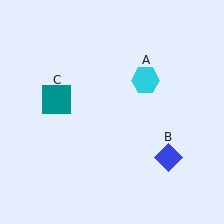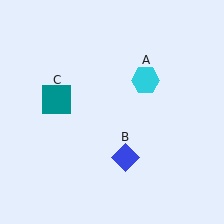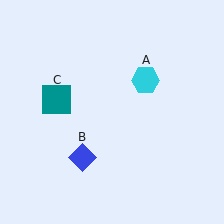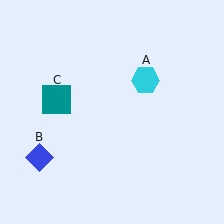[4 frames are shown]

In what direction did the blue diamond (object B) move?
The blue diamond (object B) moved left.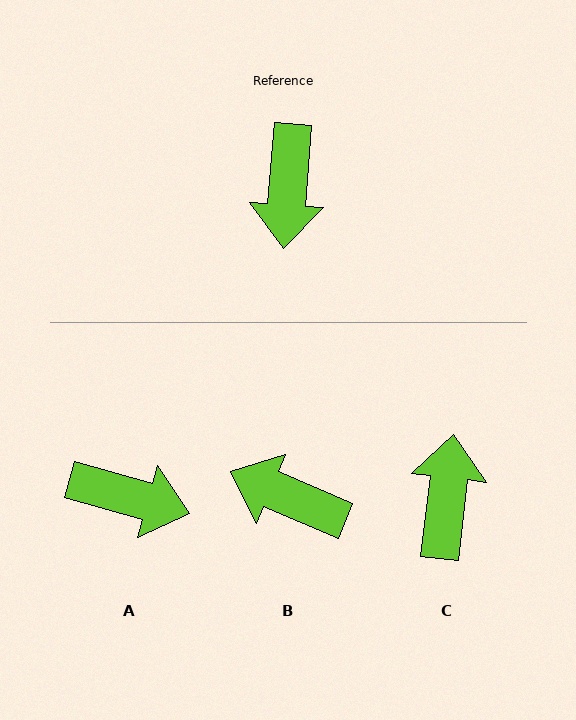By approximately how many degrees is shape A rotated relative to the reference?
Approximately 78 degrees counter-clockwise.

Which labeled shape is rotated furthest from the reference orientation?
C, about 178 degrees away.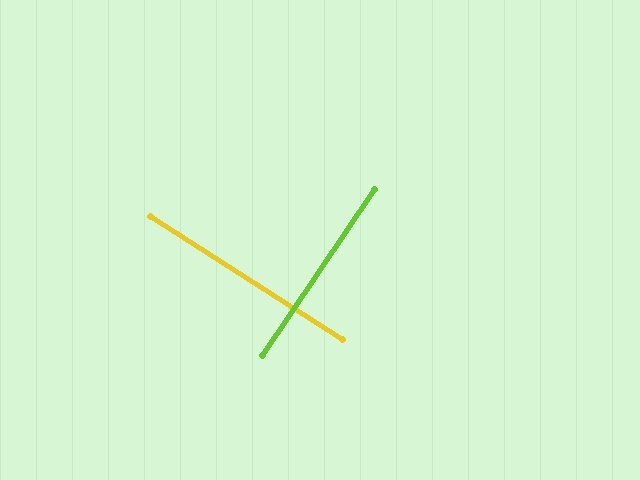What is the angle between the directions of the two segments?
Approximately 89 degrees.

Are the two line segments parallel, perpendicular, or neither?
Perpendicular — they meet at approximately 89°.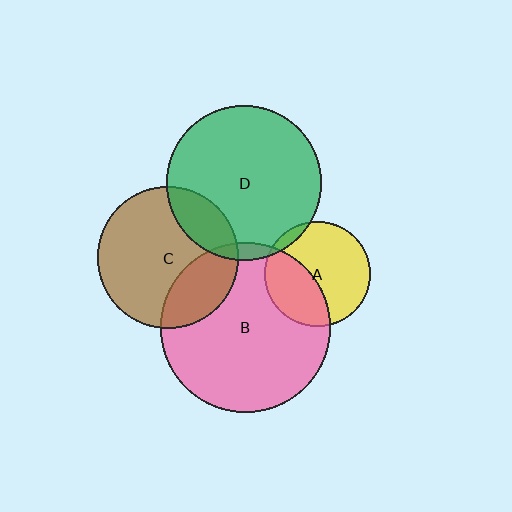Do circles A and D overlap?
Yes.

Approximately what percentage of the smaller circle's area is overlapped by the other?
Approximately 5%.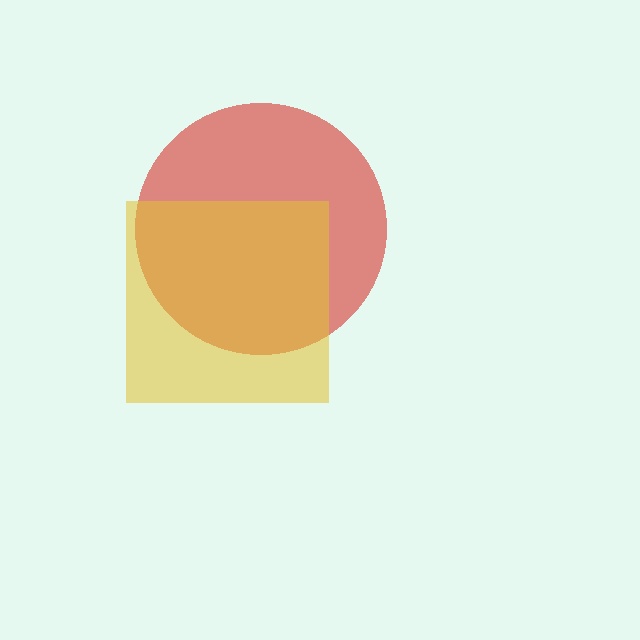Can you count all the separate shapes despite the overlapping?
Yes, there are 2 separate shapes.